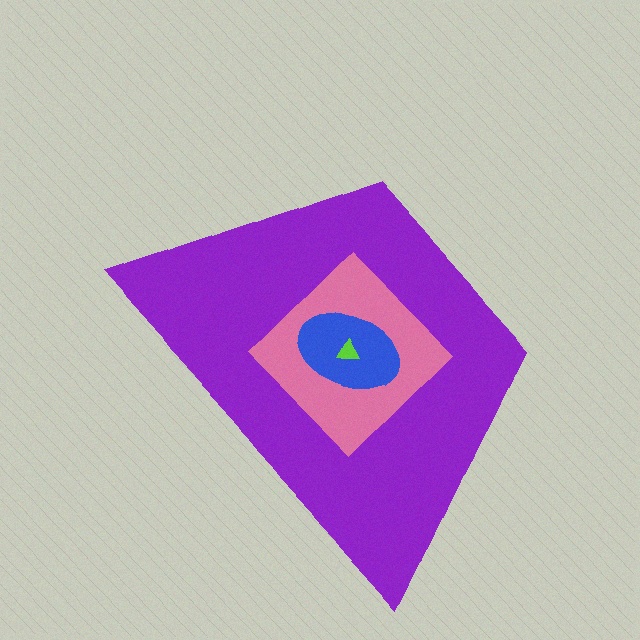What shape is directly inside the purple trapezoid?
The pink diamond.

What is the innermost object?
The lime triangle.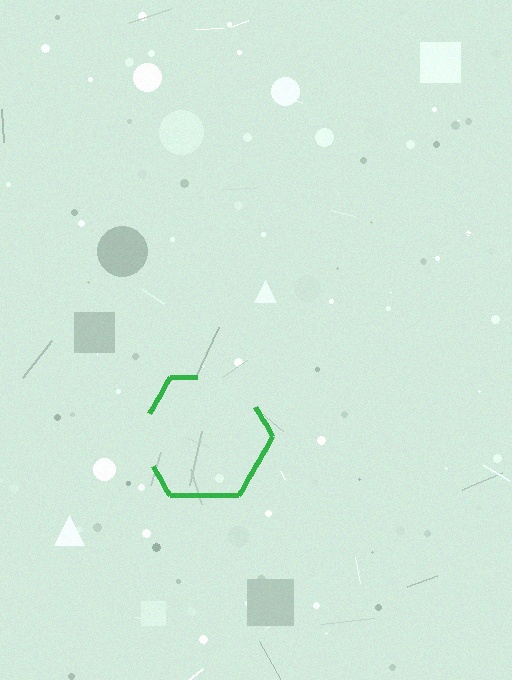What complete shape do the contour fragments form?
The contour fragments form a hexagon.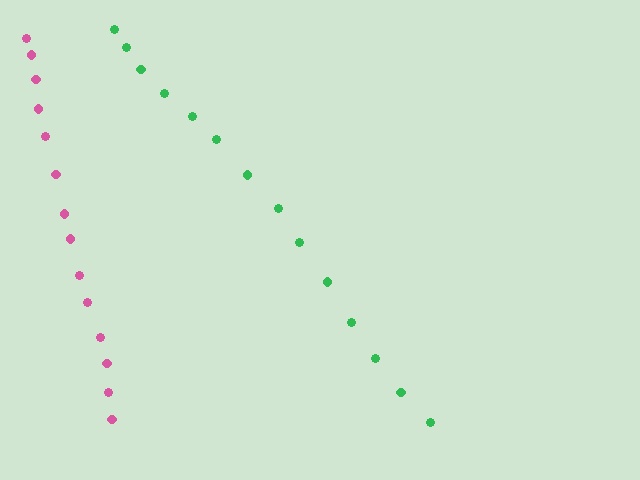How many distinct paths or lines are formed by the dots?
There are 2 distinct paths.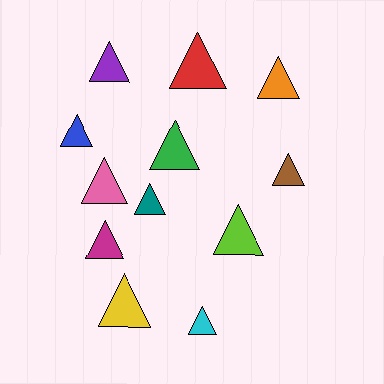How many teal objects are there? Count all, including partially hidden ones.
There is 1 teal object.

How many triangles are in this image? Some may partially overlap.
There are 12 triangles.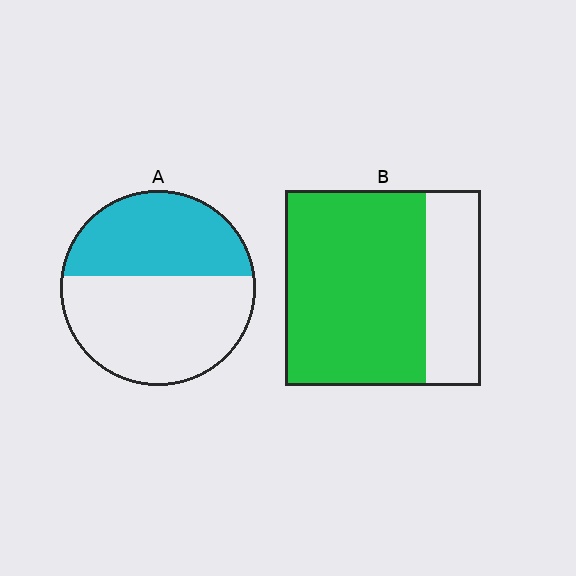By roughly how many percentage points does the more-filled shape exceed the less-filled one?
By roughly 30 percentage points (B over A).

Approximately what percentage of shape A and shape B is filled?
A is approximately 40% and B is approximately 70%.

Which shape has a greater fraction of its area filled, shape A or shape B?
Shape B.